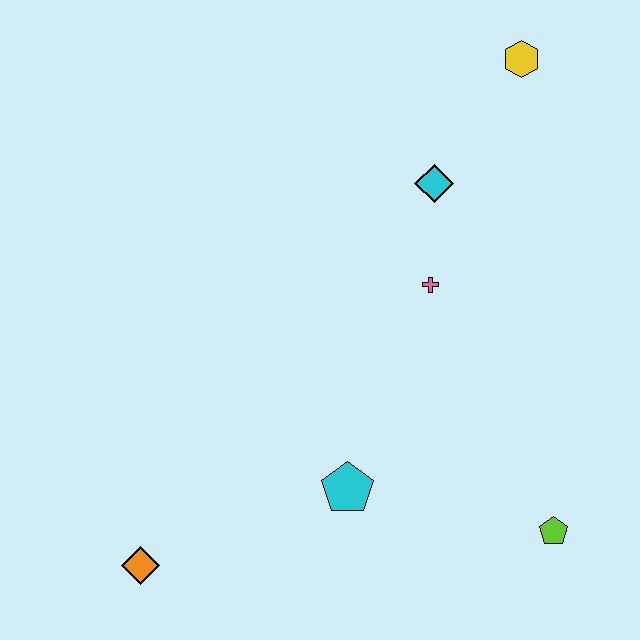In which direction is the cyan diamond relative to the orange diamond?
The cyan diamond is above the orange diamond.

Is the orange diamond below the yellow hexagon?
Yes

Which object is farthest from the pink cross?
The orange diamond is farthest from the pink cross.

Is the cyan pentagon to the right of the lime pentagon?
No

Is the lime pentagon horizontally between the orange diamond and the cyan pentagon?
No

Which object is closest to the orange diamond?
The cyan pentagon is closest to the orange diamond.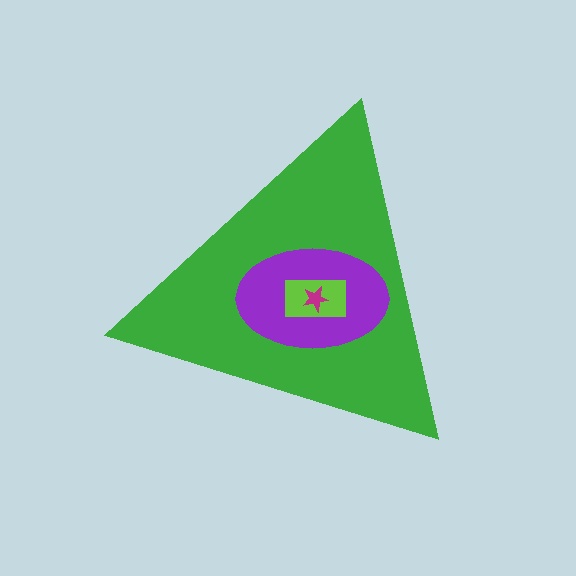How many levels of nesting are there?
4.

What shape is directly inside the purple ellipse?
The lime rectangle.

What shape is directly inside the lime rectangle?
The magenta star.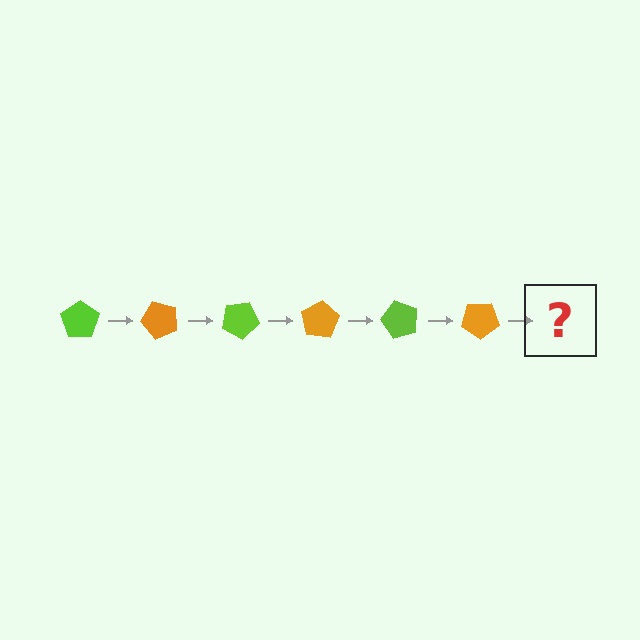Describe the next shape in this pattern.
It should be a lime pentagon, rotated 300 degrees from the start.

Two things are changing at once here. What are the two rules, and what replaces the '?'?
The two rules are that it rotates 50 degrees each step and the color cycles through lime and orange. The '?' should be a lime pentagon, rotated 300 degrees from the start.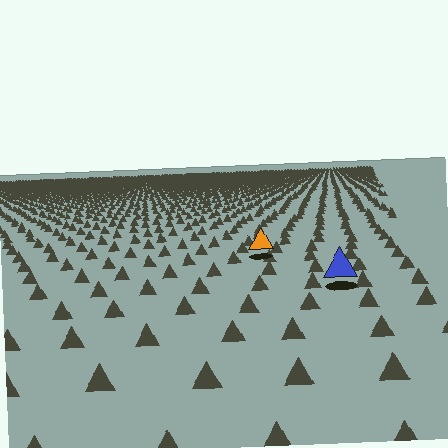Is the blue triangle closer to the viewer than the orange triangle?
Yes. The blue triangle is closer — you can tell from the texture gradient: the ground texture is coarser near it.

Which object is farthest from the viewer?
The orange triangle is farthest from the viewer. It appears smaller and the ground texture around it is denser.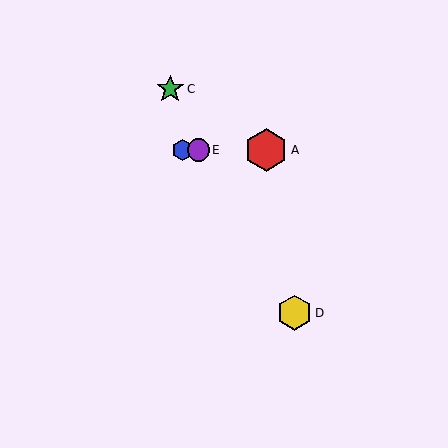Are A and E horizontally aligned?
Yes, both are at y≈150.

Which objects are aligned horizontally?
Objects A, B, E are aligned horizontally.